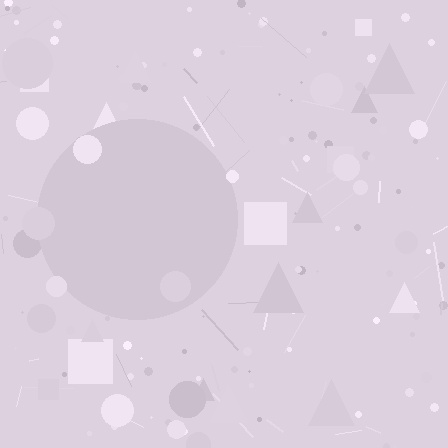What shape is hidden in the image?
A circle is hidden in the image.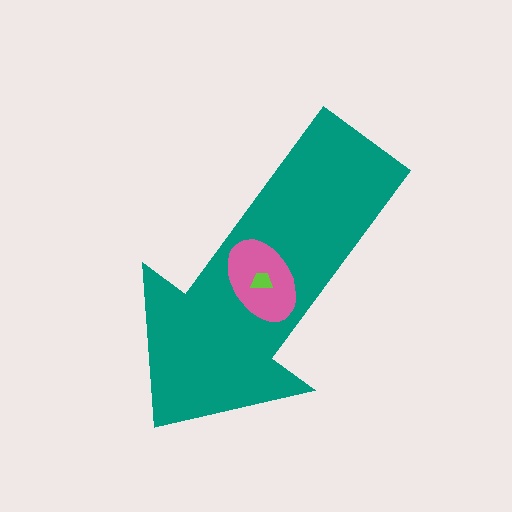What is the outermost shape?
The teal arrow.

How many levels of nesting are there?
3.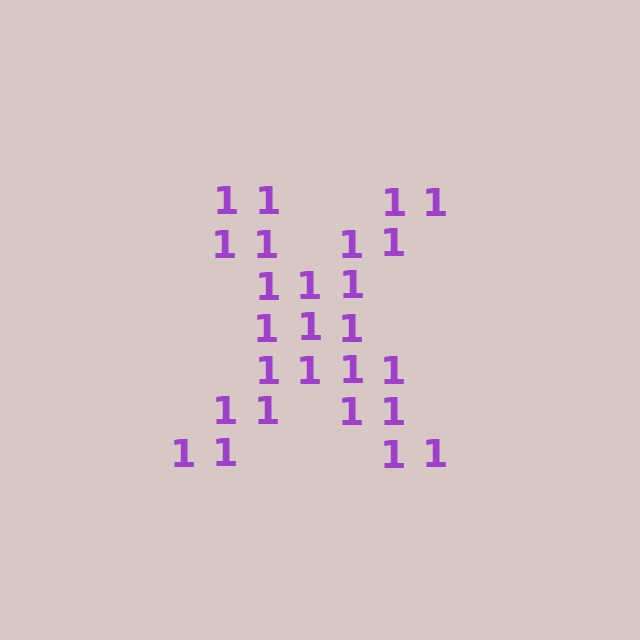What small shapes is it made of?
It is made of small digit 1's.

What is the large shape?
The large shape is the letter X.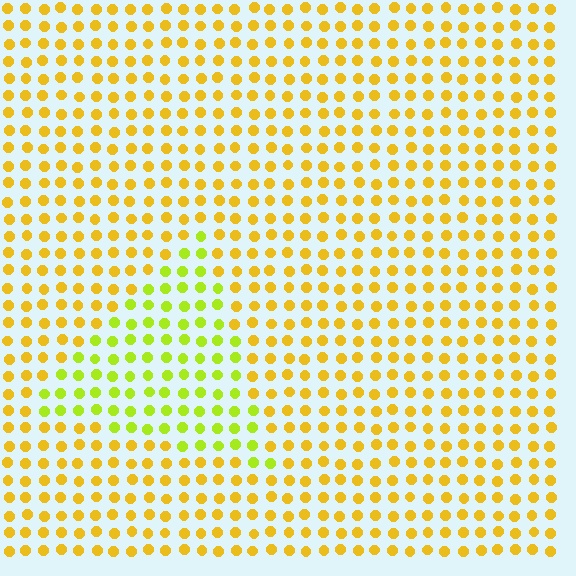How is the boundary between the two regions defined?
The boundary is defined purely by a slight shift in hue (about 34 degrees). Spacing, size, and orientation are identical on both sides.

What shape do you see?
I see a triangle.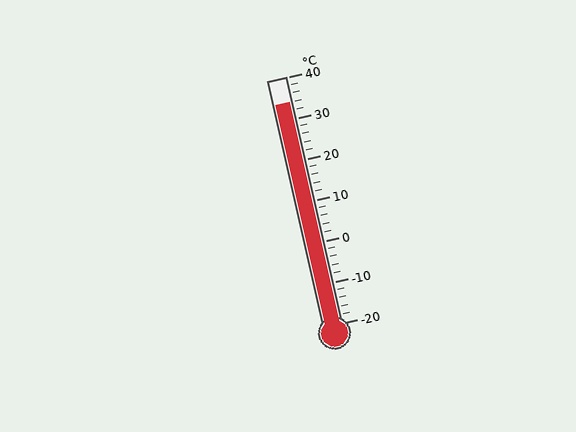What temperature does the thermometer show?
The thermometer shows approximately 34°C.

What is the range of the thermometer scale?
The thermometer scale ranges from -20°C to 40°C.